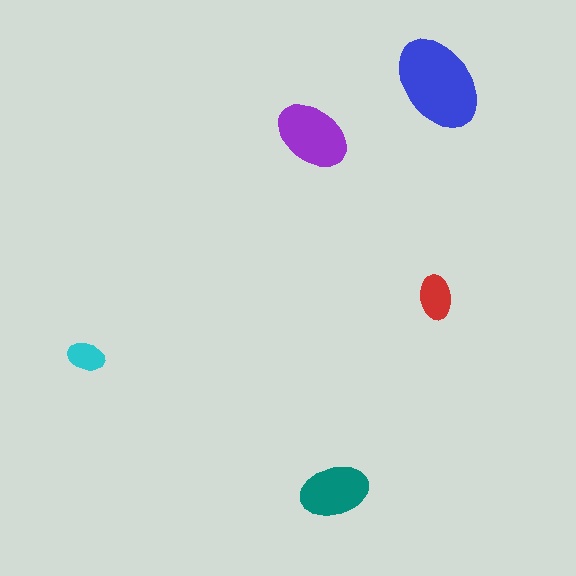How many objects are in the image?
There are 5 objects in the image.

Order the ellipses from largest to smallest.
the blue one, the purple one, the teal one, the red one, the cyan one.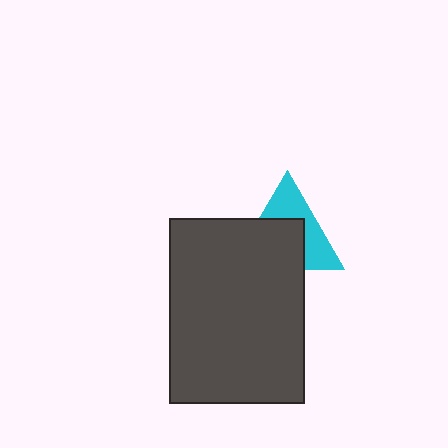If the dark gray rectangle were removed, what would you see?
You would see the complete cyan triangle.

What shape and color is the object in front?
The object in front is a dark gray rectangle.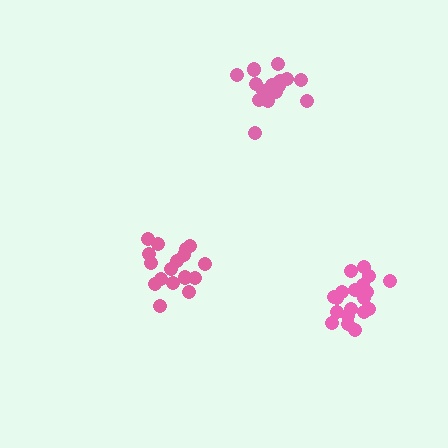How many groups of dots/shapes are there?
There are 3 groups.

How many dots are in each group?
Group 1: 19 dots, Group 2: 17 dots, Group 3: 17 dots (53 total).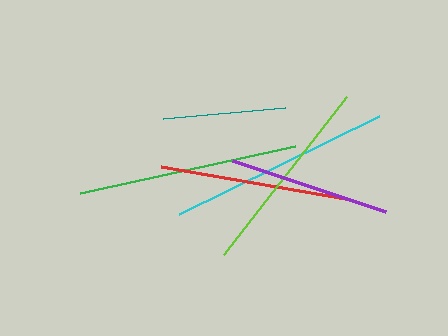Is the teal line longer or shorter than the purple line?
The purple line is longer than the teal line.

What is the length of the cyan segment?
The cyan segment is approximately 223 pixels long.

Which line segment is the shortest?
The teal line is the shortest at approximately 122 pixels.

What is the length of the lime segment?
The lime segment is approximately 200 pixels long.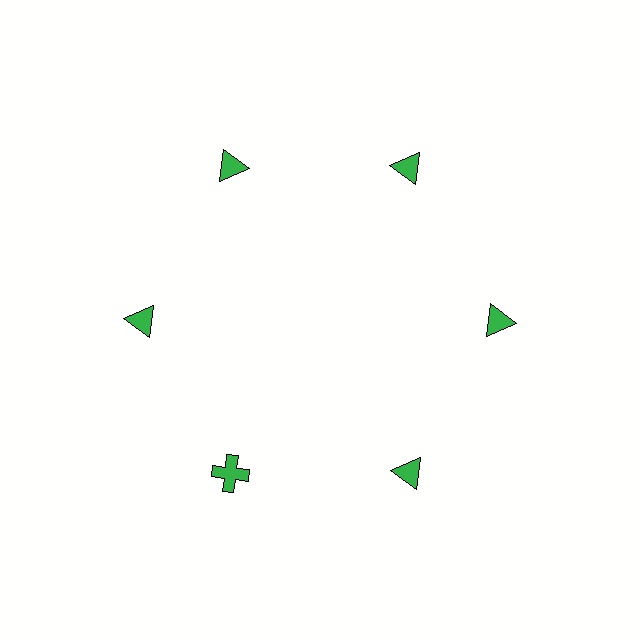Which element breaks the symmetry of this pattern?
The green cross at roughly the 7 o'clock position breaks the symmetry. All other shapes are green triangles.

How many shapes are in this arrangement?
There are 6 shapes arranged in a ring pattern.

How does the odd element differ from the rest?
It has a different shape: cross instead of triangle.